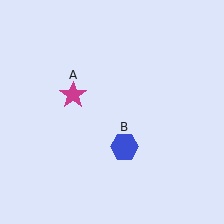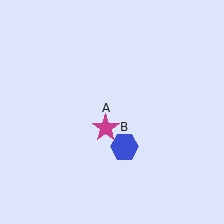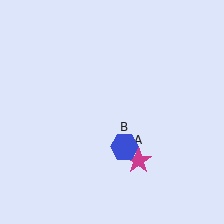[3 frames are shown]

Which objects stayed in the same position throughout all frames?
Blue hexagon (object B) remained stationary.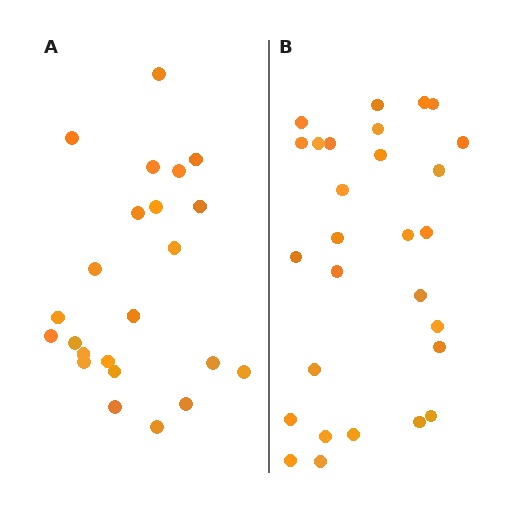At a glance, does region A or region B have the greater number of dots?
Region B (the right region) has more dots.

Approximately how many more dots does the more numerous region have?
Region B has about 5 more dots than region A.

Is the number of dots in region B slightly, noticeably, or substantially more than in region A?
Region B has only slightly more — the two regions are fairly close. The ratio is roughly 1.2 to 1.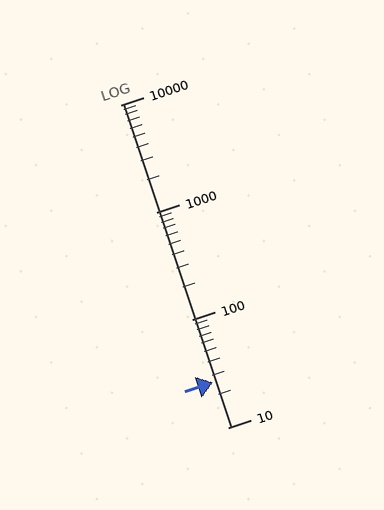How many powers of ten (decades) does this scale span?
The scale spans 3 decades, from 10 to 10000.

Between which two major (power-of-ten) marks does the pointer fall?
The pointer is between 10 and 100.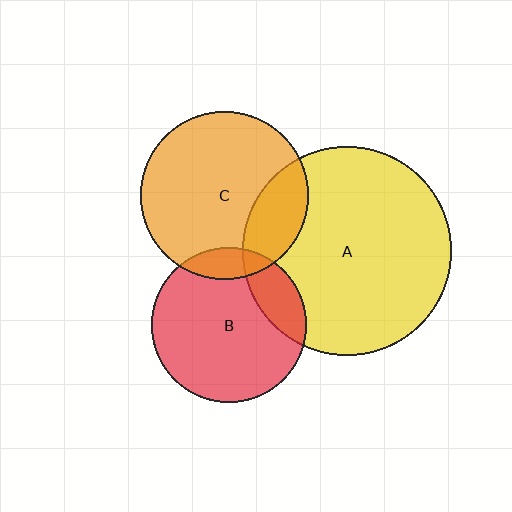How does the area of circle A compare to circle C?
Approximately 1.6 times.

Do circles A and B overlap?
Yes.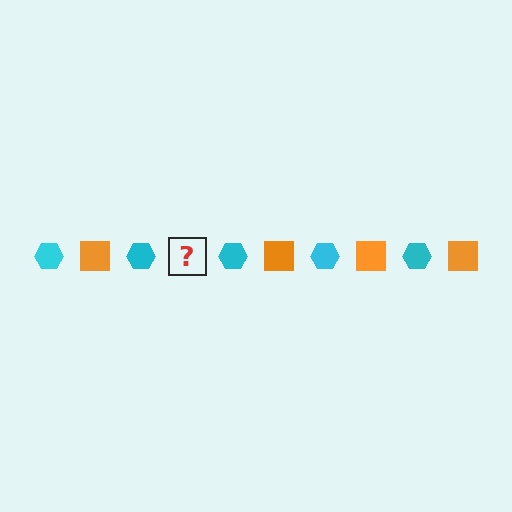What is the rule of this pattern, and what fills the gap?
The rule is that the pattern alternates between cyan hexagon and orange square. The gap should be filled with an orange square.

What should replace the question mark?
The question mark should be replaced with an orange square.